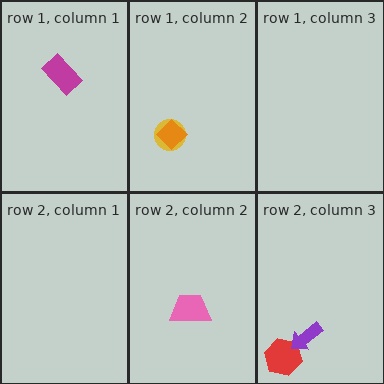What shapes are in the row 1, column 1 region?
The magenta rectangle.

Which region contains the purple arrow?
The row 2, column 3 region.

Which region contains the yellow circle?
The row 1, column 2 region.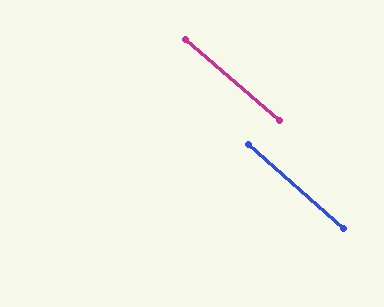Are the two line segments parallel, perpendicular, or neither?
Parallel — their directions differ by only 0.5°.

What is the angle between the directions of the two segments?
Approximately 1 degree.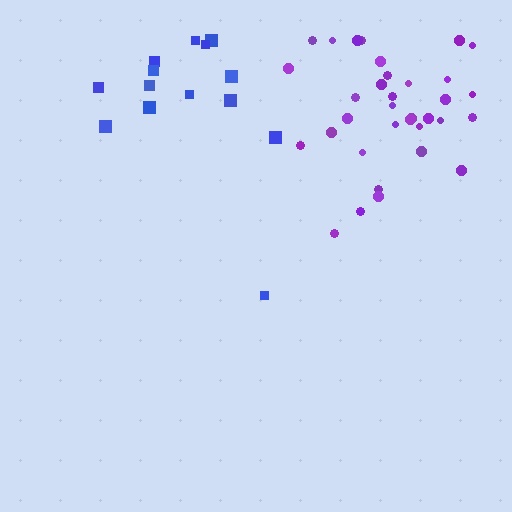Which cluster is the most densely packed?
Purple.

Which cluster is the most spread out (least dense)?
Blue.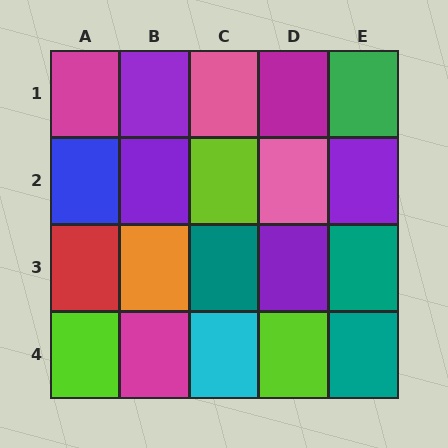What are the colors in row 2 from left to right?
Blue, purple, lime, pink, purple.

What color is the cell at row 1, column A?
Magenta.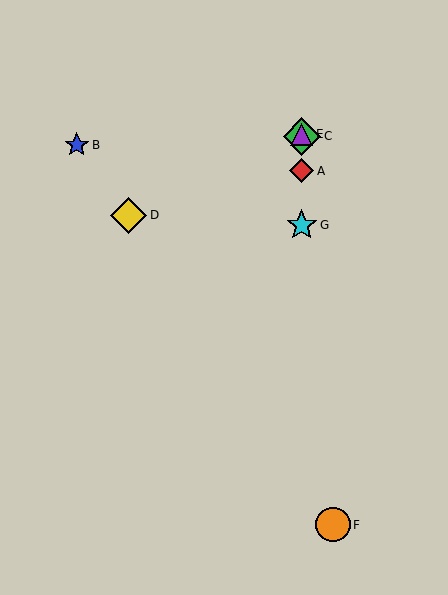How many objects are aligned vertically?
4 objects (A, C, E, G) are aligned vertically.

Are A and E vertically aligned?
Yes, both are at x≈302.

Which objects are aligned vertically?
Objects A, C, E, G are aligned vertically.